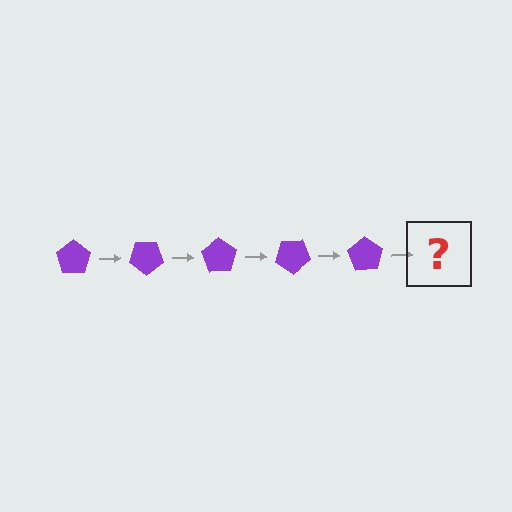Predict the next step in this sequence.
The next step is a purple pentagon rotated 175 degrees.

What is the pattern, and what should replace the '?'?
The pattern is that the pentagon rotates 35 degrees each step. The '?' should be a purple pentagon rotated 175 degrees.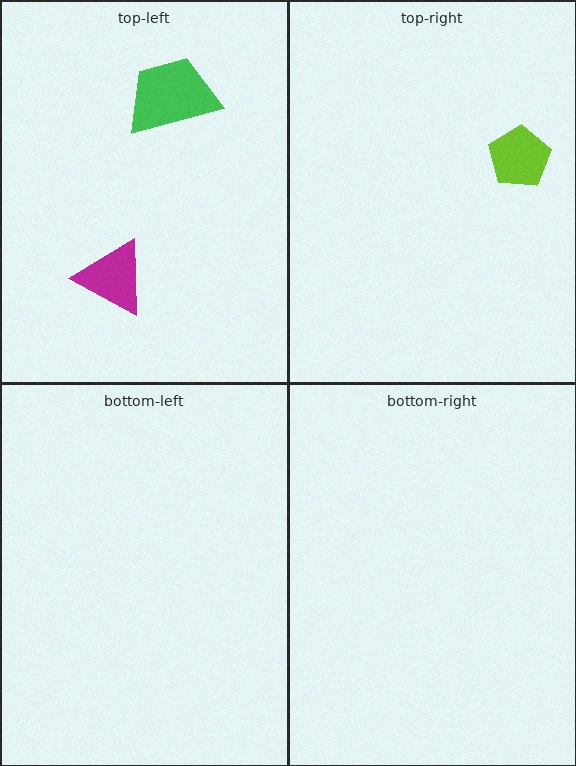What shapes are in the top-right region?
The lime pentagon.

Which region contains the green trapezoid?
The top-left region.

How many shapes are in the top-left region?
2.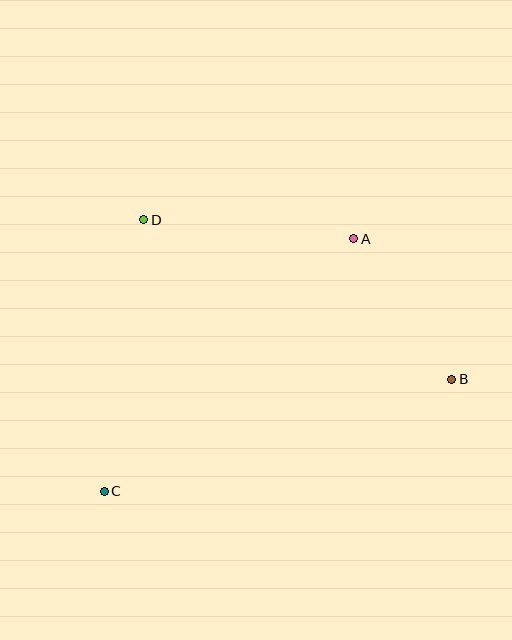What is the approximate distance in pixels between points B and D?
The distance between B and D is approximately 346 pixels.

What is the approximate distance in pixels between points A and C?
The distance between A and C is approximately 355 pixels.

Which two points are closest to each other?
Points A and B are closest to each other.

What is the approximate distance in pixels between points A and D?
The distance between A and D is approximately 211 pixels.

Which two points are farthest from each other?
Points B and C are farthest from each other.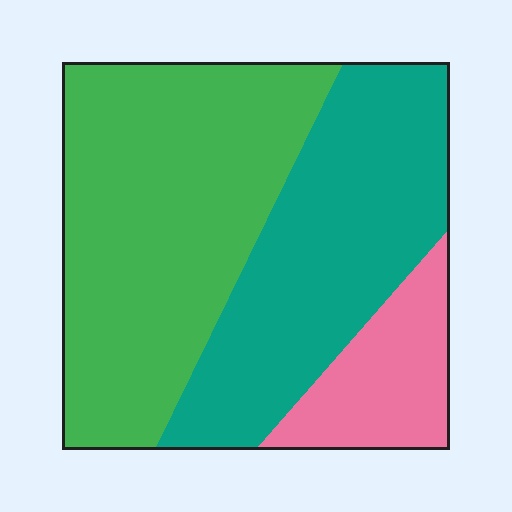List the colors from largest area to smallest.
From largest to smallest: green, teal, pink.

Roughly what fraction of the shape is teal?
Teal covers about 35% of the shape.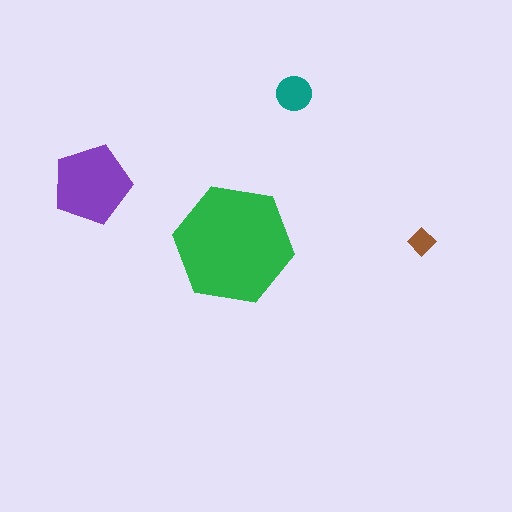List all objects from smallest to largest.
The brown diamond, the teal circle, the purple pentagon, the green hexagon.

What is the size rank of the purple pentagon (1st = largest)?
2nd.